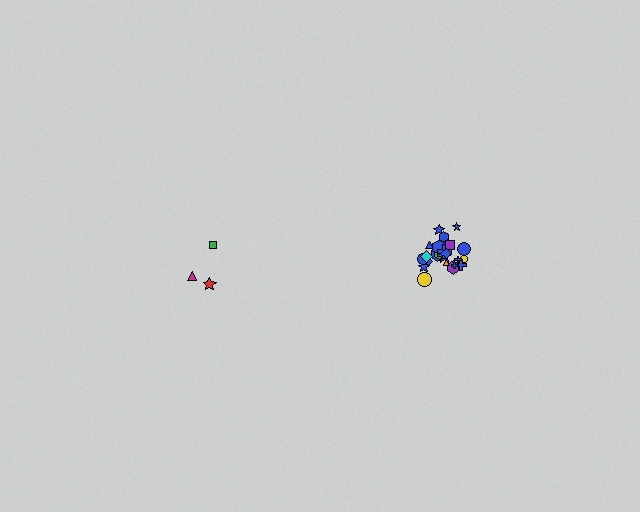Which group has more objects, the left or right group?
The right group.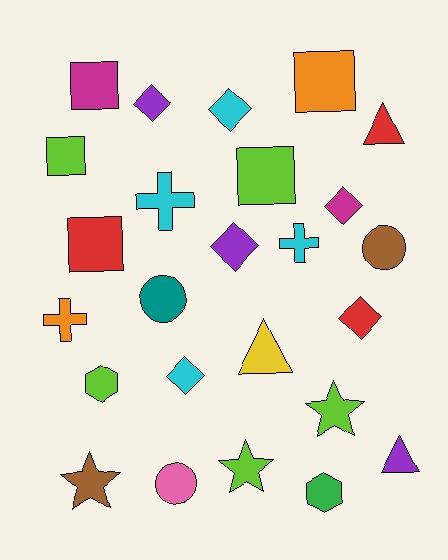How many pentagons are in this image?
There are no pentagons.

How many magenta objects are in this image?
There are 2 magenta objects.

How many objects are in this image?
There are 25 objects.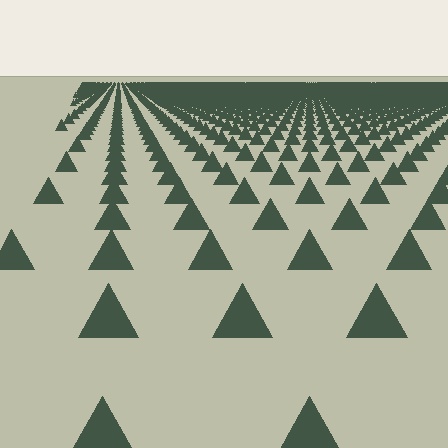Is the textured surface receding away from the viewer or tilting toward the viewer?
The surface is receding away from the viewer. Texture elements get smaller and denser toward the top.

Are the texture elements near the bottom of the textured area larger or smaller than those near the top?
Larger. Near the bottom, elements are closer to the viewer and appear at a bigger on-screen size.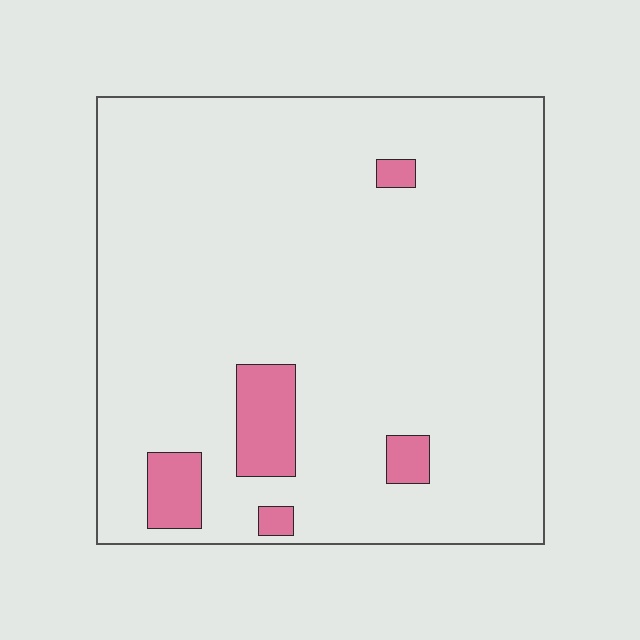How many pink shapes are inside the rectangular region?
5.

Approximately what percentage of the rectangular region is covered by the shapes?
Approximately 10%.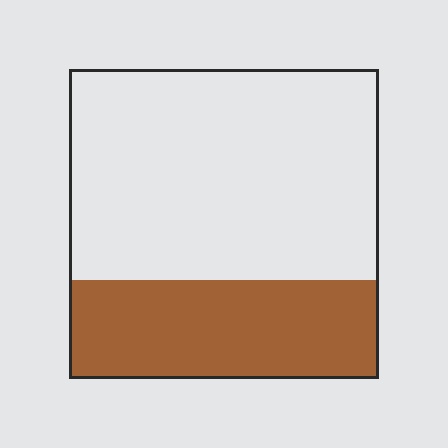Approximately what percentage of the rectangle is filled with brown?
Approximately 30%.